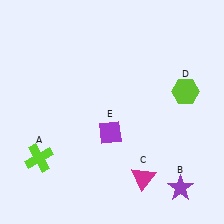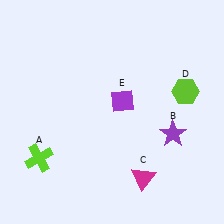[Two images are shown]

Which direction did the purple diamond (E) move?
The purple diamond (E) moved up.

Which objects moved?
The objects that moved are: the purple star (B), the purple diamond (E).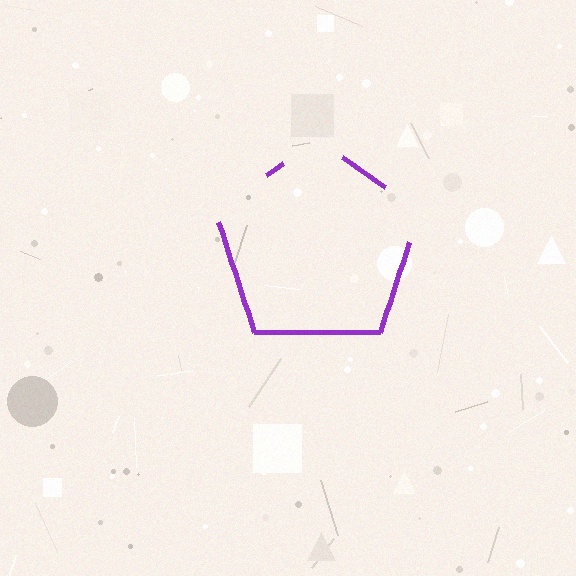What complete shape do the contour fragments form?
The contour fragments form a pentagon.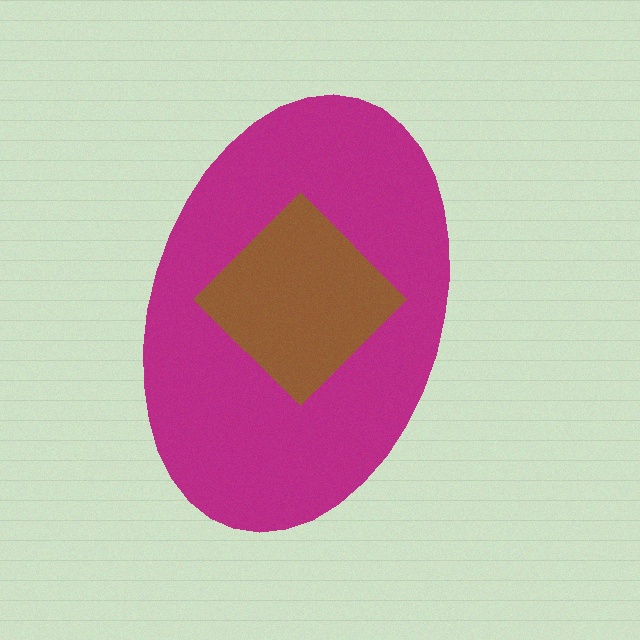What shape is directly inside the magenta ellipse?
The brown diamond.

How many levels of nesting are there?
2.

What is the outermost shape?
The magenta ellipse.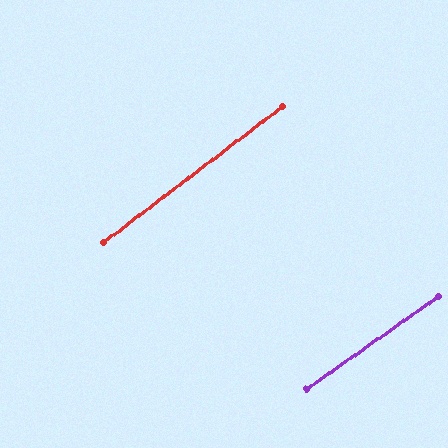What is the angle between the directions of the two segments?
Approximately 2 degrees.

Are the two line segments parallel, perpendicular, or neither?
Parallel — their directions differ by only 1.8°.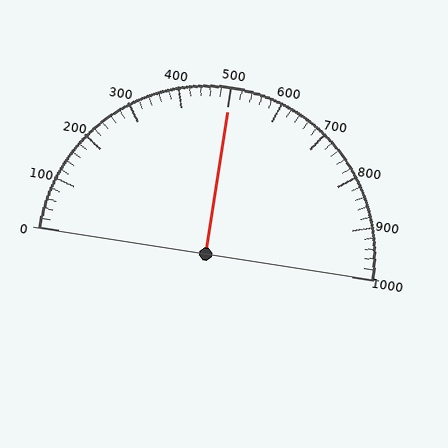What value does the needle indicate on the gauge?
The needle indicates approximately 500.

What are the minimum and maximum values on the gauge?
The gauge ranges from 0 to 1000.